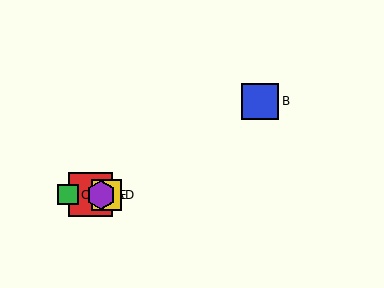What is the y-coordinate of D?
Object D is at y≈195.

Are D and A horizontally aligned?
Yes, both are at y≈195.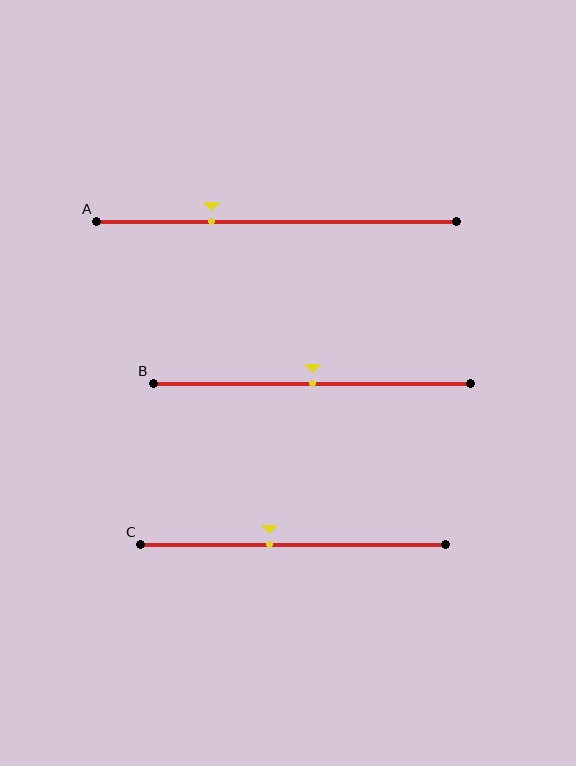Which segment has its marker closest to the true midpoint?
Segment B has its marker closest to the true midpoint.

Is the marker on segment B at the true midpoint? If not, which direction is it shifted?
Yes, the marker on segment B is at the true midpoint.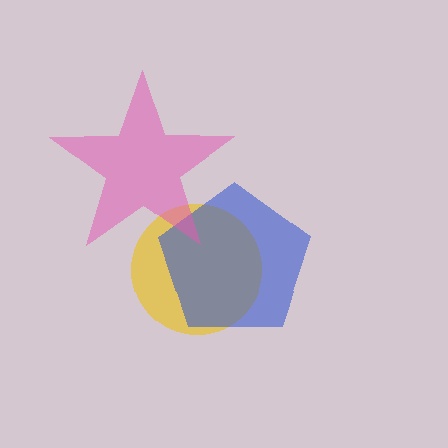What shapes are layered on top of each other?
The layered shapes are: a yellow circle, a blue pentagon, a pink star.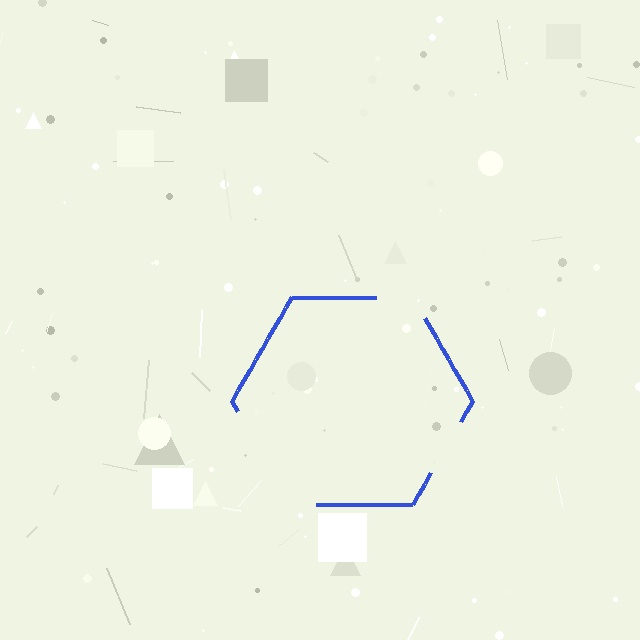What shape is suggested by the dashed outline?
The dashed outline suggests a hexagon.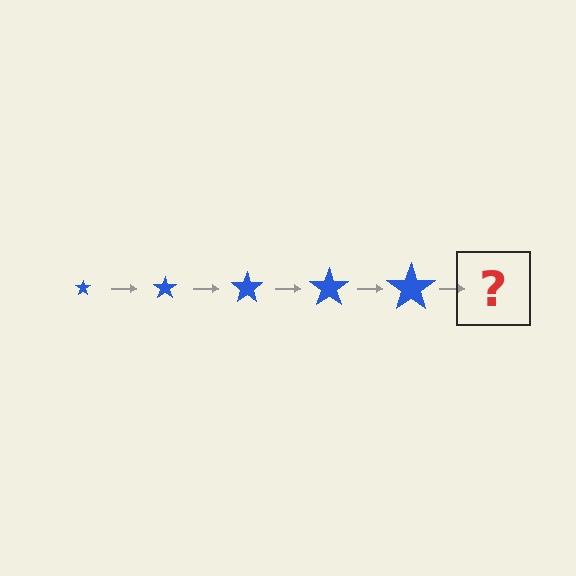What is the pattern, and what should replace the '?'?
The pattern is that the star gets progressively larger each step. The '?' should be a blue star, larger than the previous one.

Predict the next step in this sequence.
The next step is a blue star, larger than the previous one.